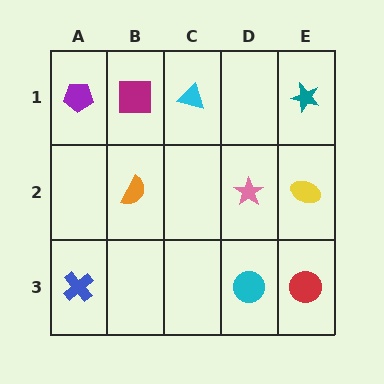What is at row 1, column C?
A cyan triangle.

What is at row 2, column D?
A pink star.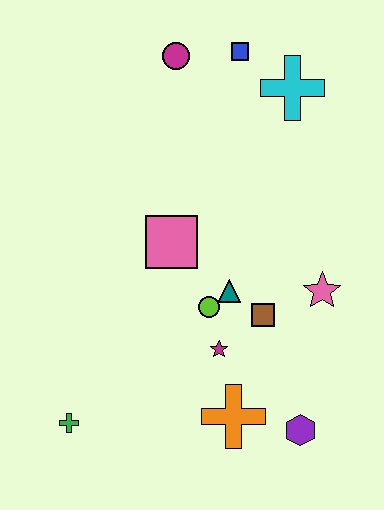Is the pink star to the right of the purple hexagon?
Yes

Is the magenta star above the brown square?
No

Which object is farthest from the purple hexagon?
The magenta circle is farthest from the purple hexagon.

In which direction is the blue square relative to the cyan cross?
The blue square is to the left of the cyan cross.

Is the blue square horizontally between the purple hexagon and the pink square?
Yes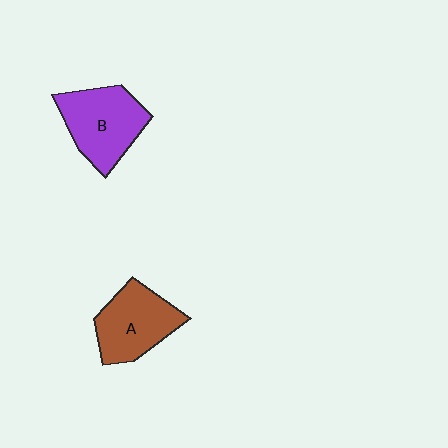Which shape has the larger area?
Shape B (purple).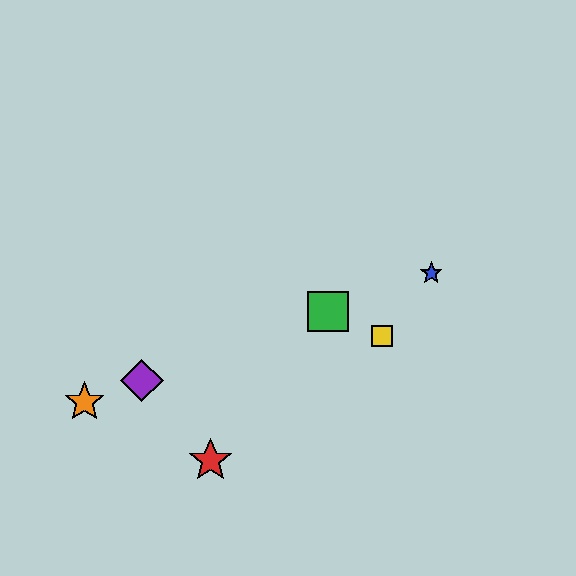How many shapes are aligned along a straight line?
4 shapes (the blue star, the green square, the purple diamond, the orange star) are aligned along a straight line.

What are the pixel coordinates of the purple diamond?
The purple diamond is at (142, 381).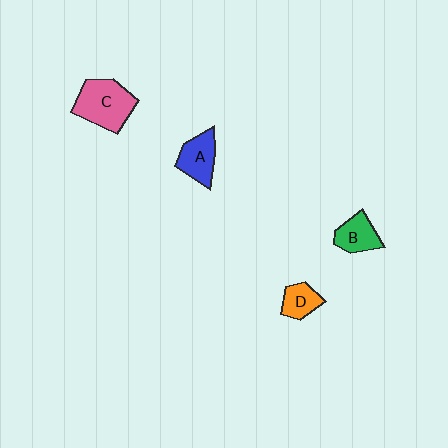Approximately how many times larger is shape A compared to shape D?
Approximately 1.4 times.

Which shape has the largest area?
Shape C (pink).